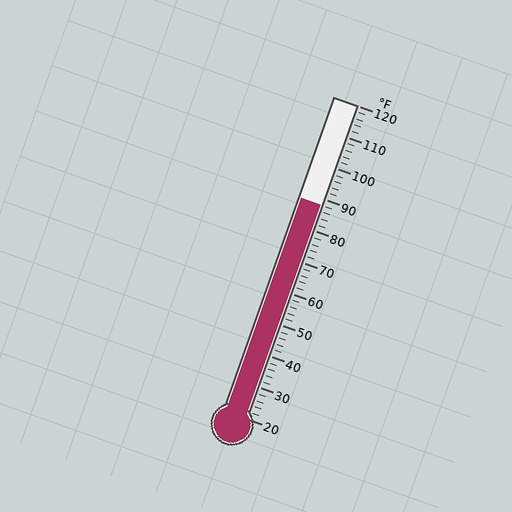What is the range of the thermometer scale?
The thermometer scale ranges from 20°F to 120°F.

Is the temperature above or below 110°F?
The temperature is below 110°F.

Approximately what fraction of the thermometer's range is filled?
The thermometer is filled to approximately 70% of its range.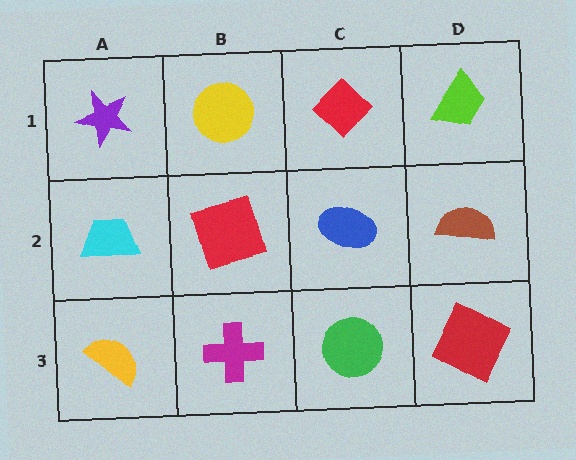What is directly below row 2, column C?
A green circle.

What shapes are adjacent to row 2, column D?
A lime trapezoid (row 1, column D), a red square (row 3, column D), a blue ellipse (row 2, column C).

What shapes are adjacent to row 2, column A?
A purple star (row 1, column A), a yellow semicircle (row 3, column A), a red square (row 2, column B).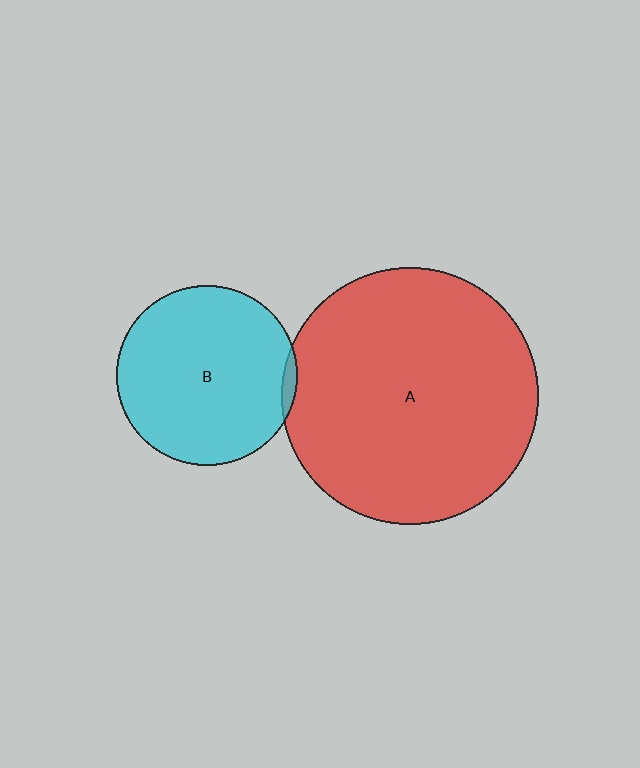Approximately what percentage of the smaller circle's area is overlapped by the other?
Approximately 5%.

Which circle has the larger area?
Circle A (red).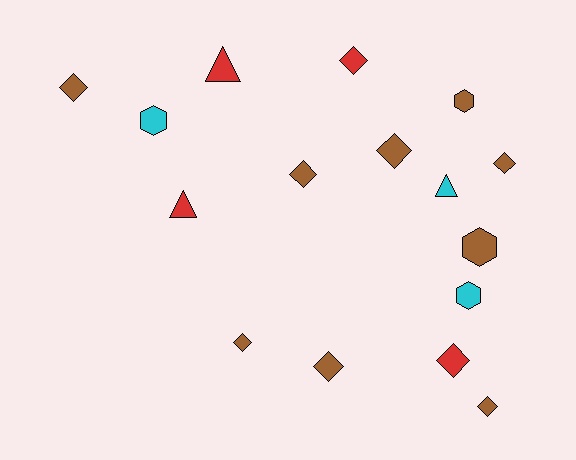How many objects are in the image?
There are 16 objects.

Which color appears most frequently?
Brown, with 9 objects.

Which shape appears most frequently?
Diamond, with 9 objects.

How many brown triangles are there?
There are no brown triangles.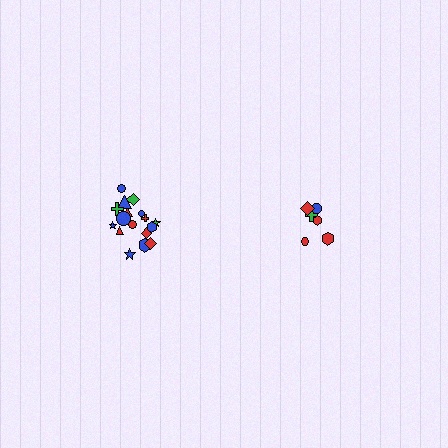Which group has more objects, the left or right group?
The left group.